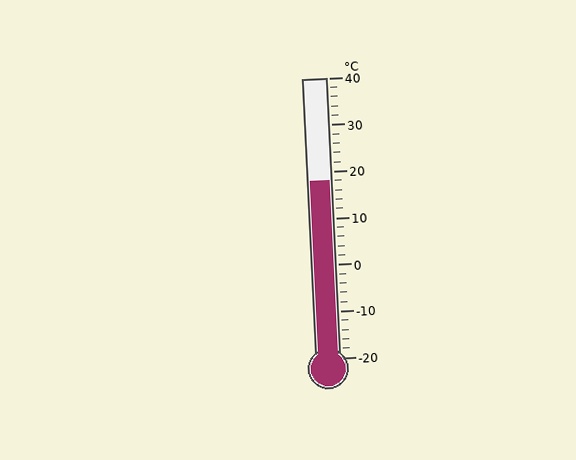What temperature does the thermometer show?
The thermometer shows approximately 18°C.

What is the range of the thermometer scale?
The thermometer scale ranges from -20°C to 40°C.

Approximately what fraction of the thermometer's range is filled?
The thermometer is filled to approximately 65% of its range.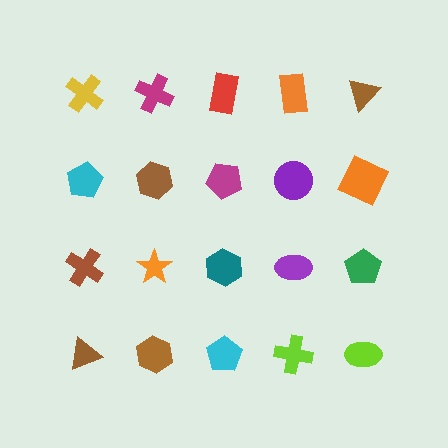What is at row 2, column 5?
An orange square.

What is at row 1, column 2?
A magenta cross.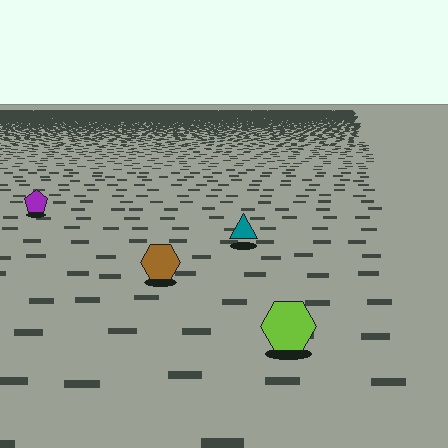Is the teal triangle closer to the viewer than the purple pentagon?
Yes. The teal triangle is closer — you can tell from the texture gradient: the ground texture is coarser near it.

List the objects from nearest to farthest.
From nearest to farthest: the lime hexagon, the brown hexagon, the teal triangle, the purple pentagon.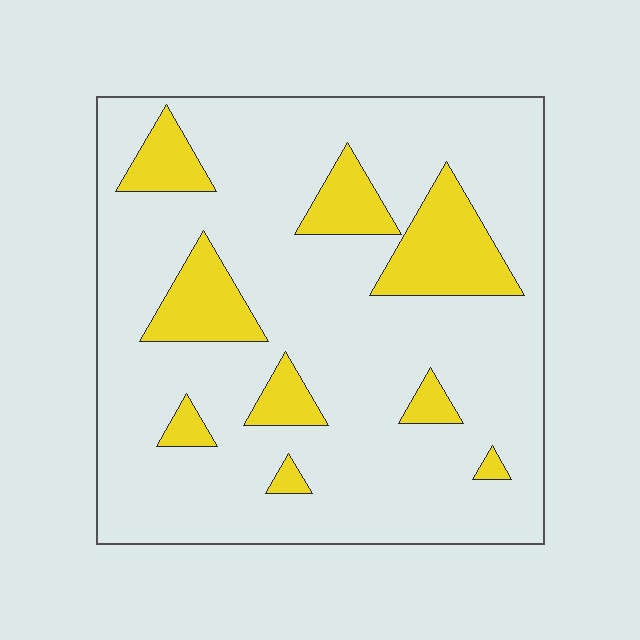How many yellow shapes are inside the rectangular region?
9.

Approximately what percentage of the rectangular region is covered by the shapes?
Approximately 20%.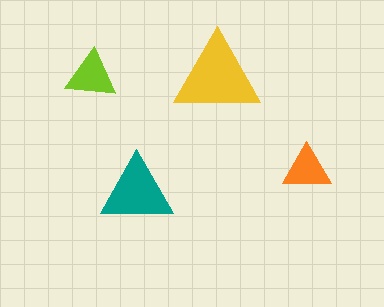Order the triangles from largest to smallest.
the yellow one, the teal one, the lime one, the orange one.